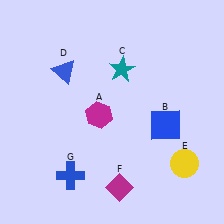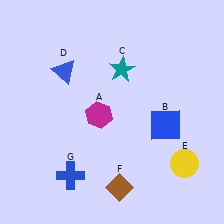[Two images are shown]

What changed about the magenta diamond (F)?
In Image 1, F is magenta. In Image 2, it changed to brown.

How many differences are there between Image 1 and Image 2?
There is 1 difference between the two images.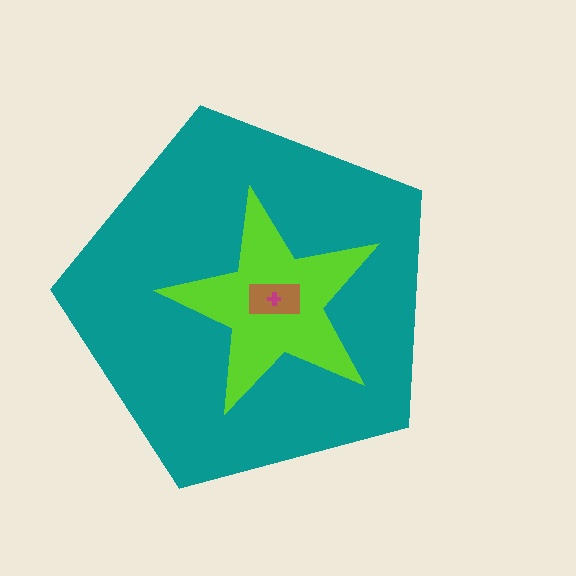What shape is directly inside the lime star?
The brown rectangle.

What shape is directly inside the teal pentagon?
The lime star.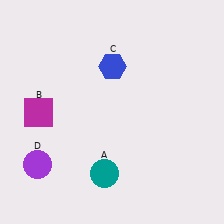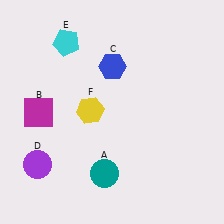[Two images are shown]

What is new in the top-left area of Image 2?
A cyan pentagon (E) was added in the top-left area of Image 2.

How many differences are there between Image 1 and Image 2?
There are 2 differences between the two images.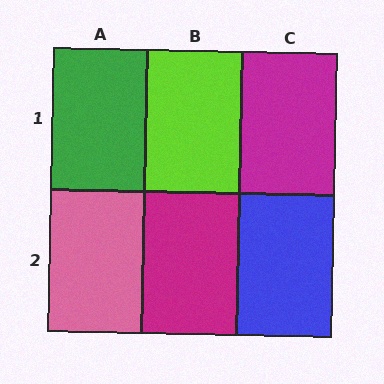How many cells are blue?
1 cell is blue.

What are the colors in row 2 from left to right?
Pink, magenta, blue.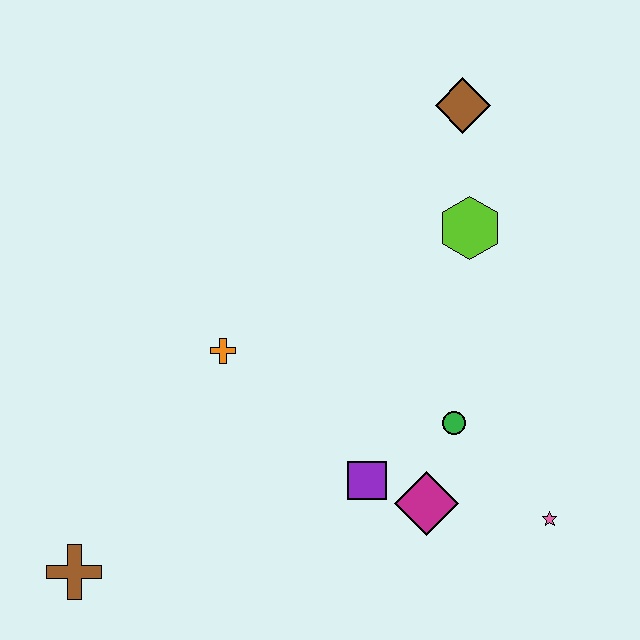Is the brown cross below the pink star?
Yes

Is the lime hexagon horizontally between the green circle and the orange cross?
No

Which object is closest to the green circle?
The magenta diamond is closest to the green circle.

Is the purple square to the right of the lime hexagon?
No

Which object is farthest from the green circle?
The brown cross is farthest from the green circle.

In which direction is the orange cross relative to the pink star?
The orange cross is to the left of the pink star.